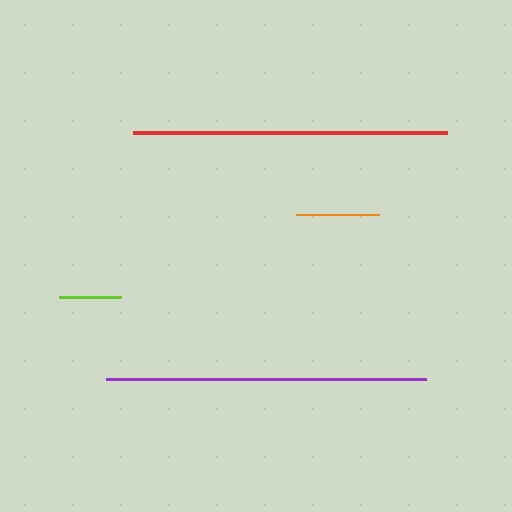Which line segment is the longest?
The purple line is the longest at approximately 321 pixels.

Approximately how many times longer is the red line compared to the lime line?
The red line is approximately 5.0 times the length of the lime line.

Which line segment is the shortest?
The lime line is the shortest at approximately 62 pixels.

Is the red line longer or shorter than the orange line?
The red line is longer than the orange line.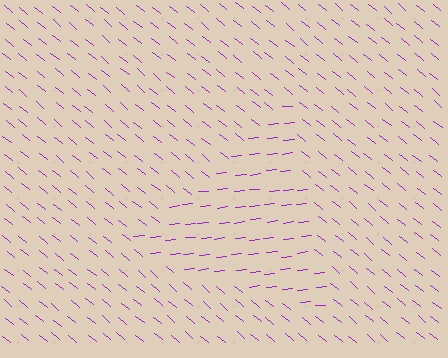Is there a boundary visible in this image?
Yes, there is a texture boundary formed by a change in line orientation.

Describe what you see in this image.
The image is filled with small purple line segments. A triangle region in the image has lines oriented differently from the surrounding lines, creating a visible texture boundary.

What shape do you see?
I see a triangle.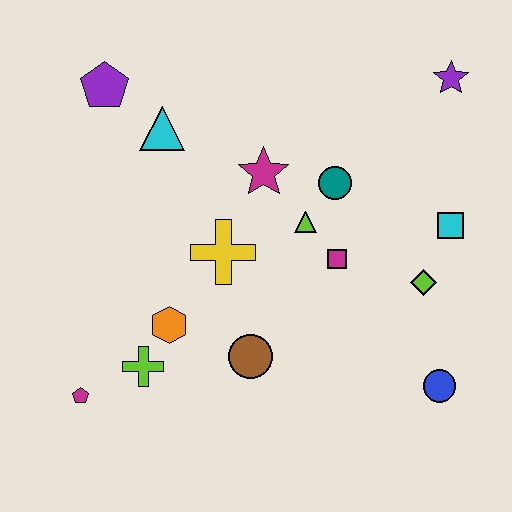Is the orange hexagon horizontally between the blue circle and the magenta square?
No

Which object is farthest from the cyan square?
The magenta pentagon is farthest from the cyan square.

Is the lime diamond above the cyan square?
No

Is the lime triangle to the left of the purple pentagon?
No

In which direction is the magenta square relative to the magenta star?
The magenta square is below the magenta star.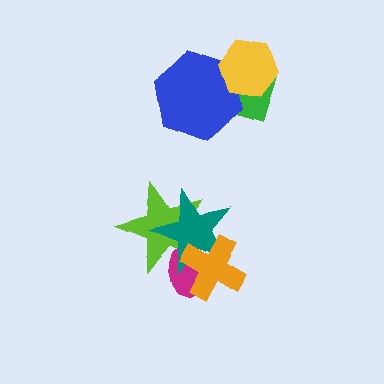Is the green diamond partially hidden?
Yes, it is partially covered by another shape.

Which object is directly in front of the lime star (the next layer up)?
The magenta ellipse is directly in front of the lime star.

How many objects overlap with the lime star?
3 objects overlap with the lime star.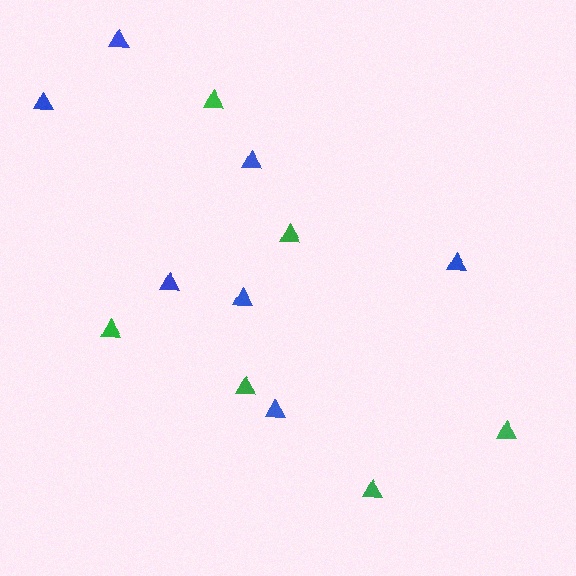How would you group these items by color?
There are 2 groups: one group of blue triangles (7) and one group of green triangles (6).